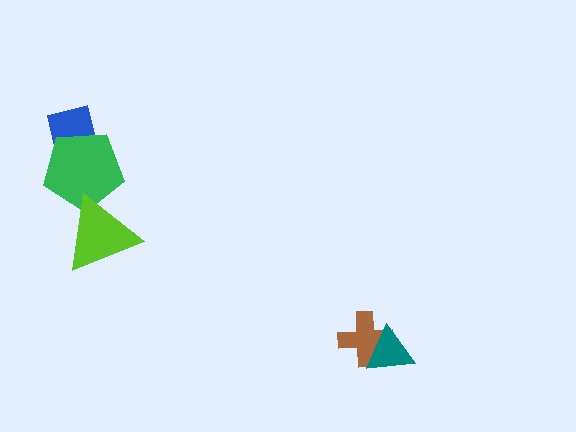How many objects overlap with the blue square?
1 object overlaps with the blue square.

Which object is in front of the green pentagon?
The lime triangle is in front of the green pentagon.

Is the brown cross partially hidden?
Yes, it is partially covered by another shape.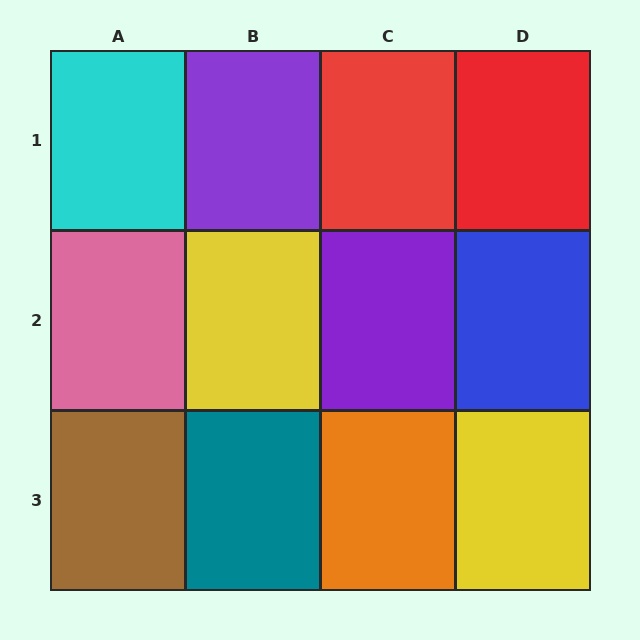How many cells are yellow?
2 cells are yellow.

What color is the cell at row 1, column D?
Red.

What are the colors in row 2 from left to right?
Pink, yellow, purple, blue.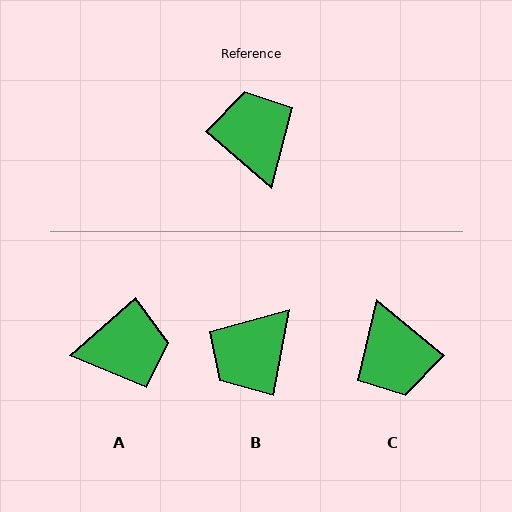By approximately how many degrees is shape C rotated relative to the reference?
Approximately 179 degrees clockwise.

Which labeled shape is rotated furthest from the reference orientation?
C, about 179 degrees away.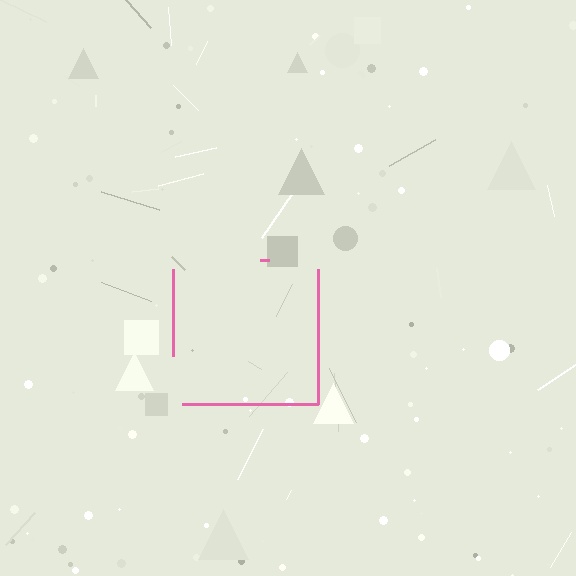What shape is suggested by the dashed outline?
The dashed outline suggests a square.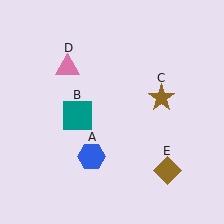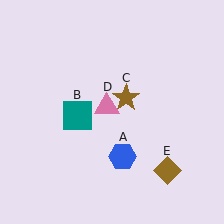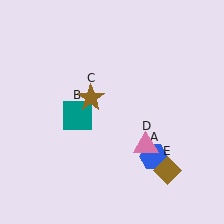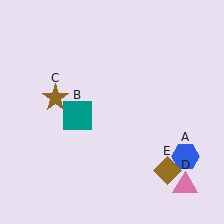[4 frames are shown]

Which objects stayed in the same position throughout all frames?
Teal square (object B) and brown diamond (object E) remained stationary.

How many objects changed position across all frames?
3 objects changed position: blue hexagon (object A), brown star (object C), pink triangle (object D).